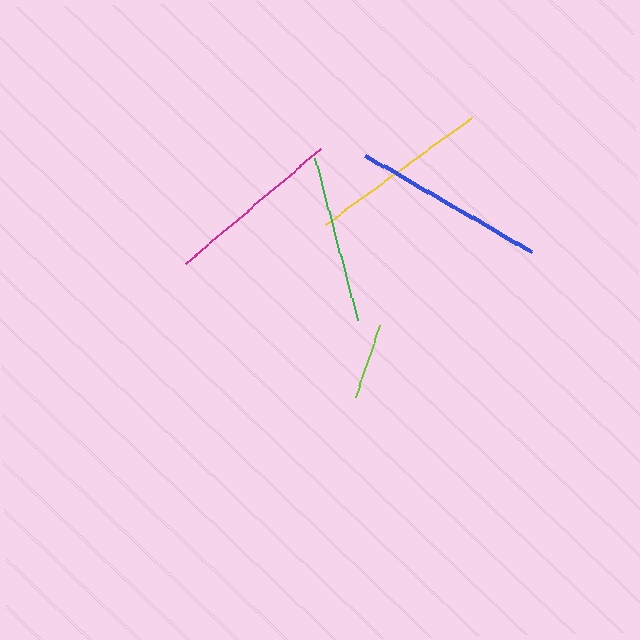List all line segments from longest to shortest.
From longest to shortest: blue, yellow, magenta, green, lime.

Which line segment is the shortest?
The lime line is the shortest at approximately 77 pixels.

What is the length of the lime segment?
The lime segment is approximately 77 pixels long.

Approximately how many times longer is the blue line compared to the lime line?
The blue line is approximately 2.5 times the length of the lime line.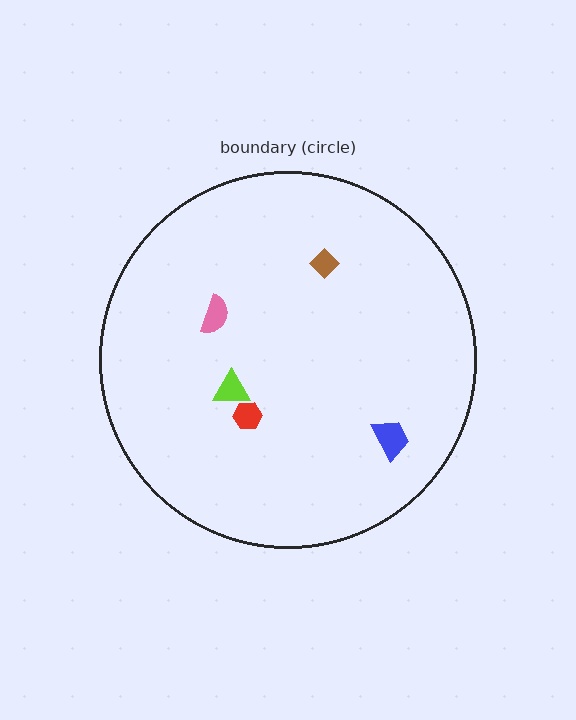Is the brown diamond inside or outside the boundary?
Inside.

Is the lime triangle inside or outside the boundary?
Inside.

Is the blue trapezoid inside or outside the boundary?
Inside.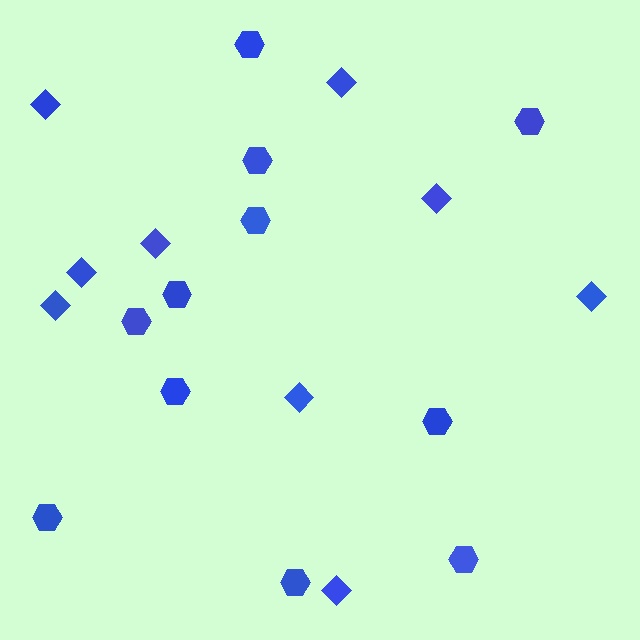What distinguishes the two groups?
There are 2 groups: one group of diamonds (9) and one group of hexagons (11).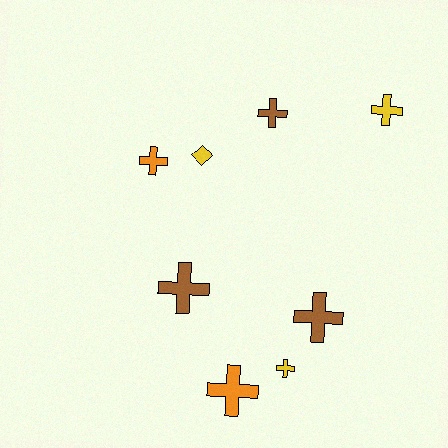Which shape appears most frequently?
Cross, with 7 objects.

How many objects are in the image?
There are 8 objects.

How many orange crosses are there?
There are 2 orange crosses.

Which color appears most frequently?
Brown, with 3 objects.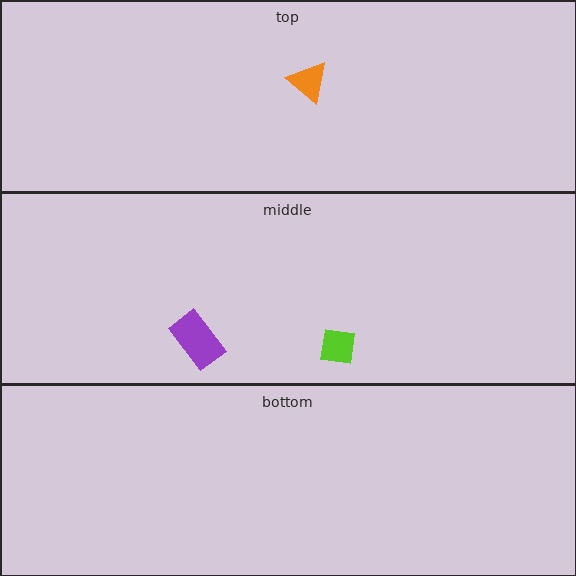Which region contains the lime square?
The middle region.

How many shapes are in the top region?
1.